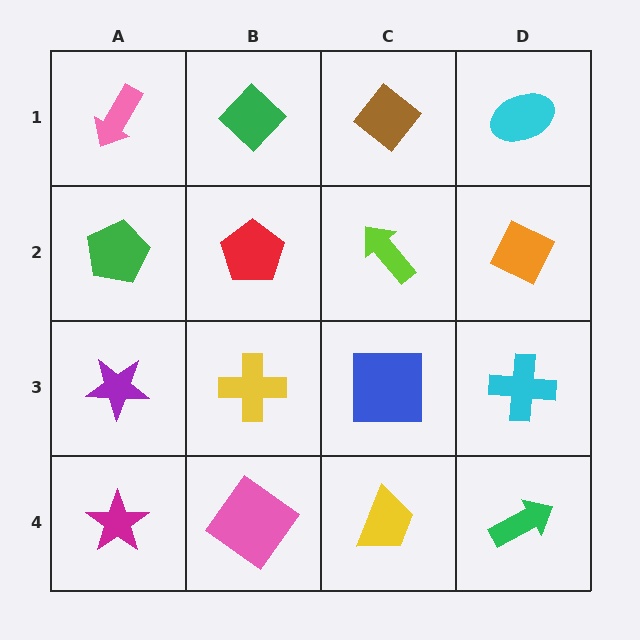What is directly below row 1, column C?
A lime arrow.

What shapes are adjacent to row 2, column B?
A green diamond (row 1, column B), a yellow cross (row 3, column B), a green pentagon (row 2, column A), a lime arrow (row 2, column C).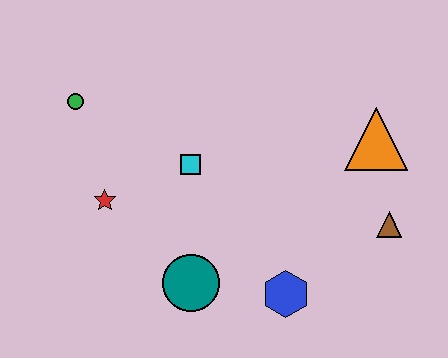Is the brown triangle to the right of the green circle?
Yes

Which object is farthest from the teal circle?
The orange triangle is farthest from the teal circle.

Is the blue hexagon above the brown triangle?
No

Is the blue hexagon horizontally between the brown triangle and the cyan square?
Yes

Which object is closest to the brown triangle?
The orange triangle is closest to the brown triangle.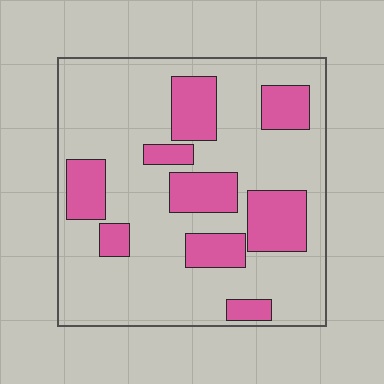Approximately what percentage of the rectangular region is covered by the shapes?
Approximately 25%.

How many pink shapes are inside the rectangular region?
9.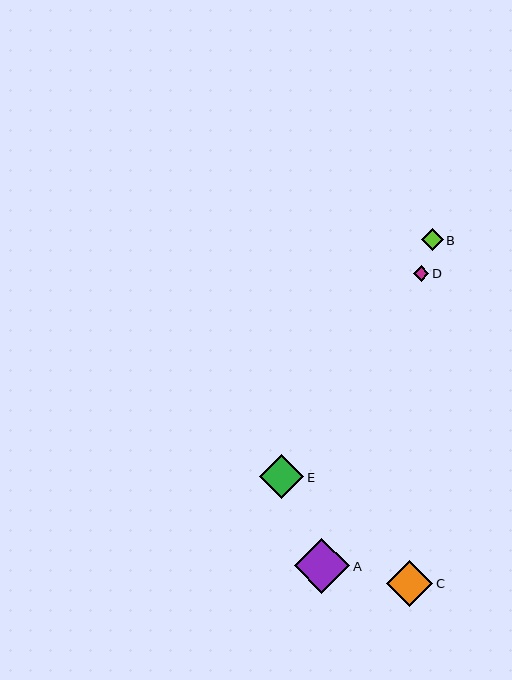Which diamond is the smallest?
Diamond D is the smallest with a size of approximately 16 pixels.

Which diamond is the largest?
Diamond A is the largest with a size of approximately 56 pixels.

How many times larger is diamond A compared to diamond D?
Diamond A is approximately 3.6 times the size of diamond D.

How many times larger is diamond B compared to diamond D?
Diamond B is approximately 1.4 times the size of diamond D.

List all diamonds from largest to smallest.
From largest to smallest: A, C, E, B, D.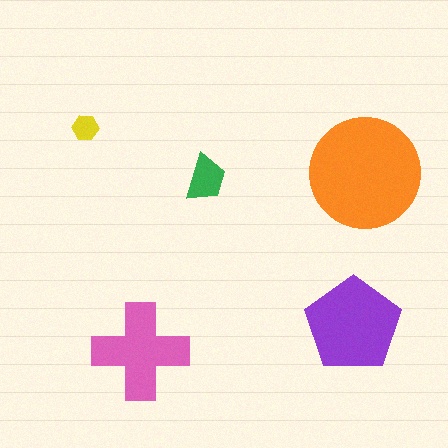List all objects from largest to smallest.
The orange circle, the purple pentagon, the pink cross, the green trapezoid, the yellow hexagon.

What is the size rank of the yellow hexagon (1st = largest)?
5th.